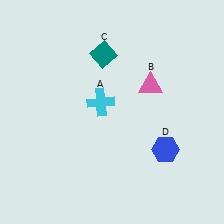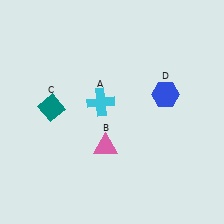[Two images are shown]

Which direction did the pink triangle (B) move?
The pink triangle (B) moved down.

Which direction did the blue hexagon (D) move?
The blue hexagon (D) moved up.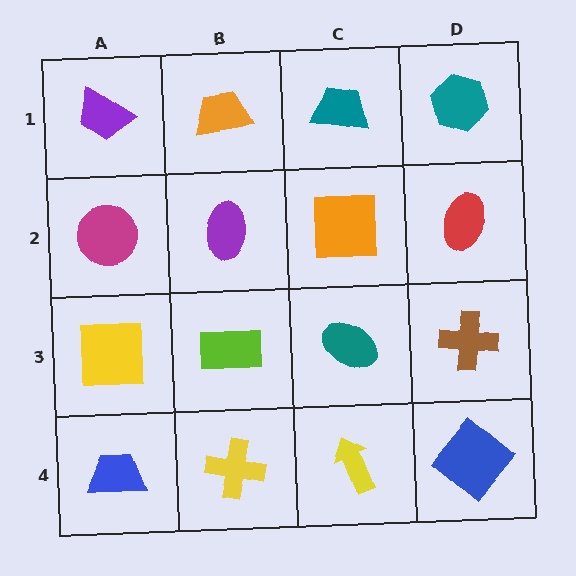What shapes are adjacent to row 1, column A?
A magenta circle (row 2, column A), an orange trapezoid (row 1, column B).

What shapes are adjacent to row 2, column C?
A teal trapezoid (row 1, column C), a teal ellipse (row 3, column C), a purple ellipse (row 2, column B), a red ellipse (row 2, column D).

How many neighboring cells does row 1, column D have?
2.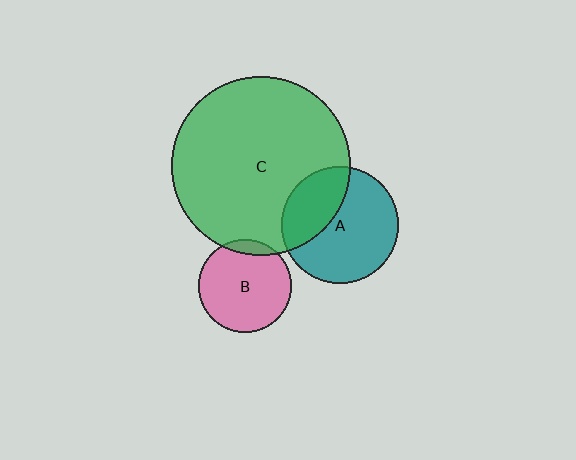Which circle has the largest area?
Circle C (green).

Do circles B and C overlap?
Yes.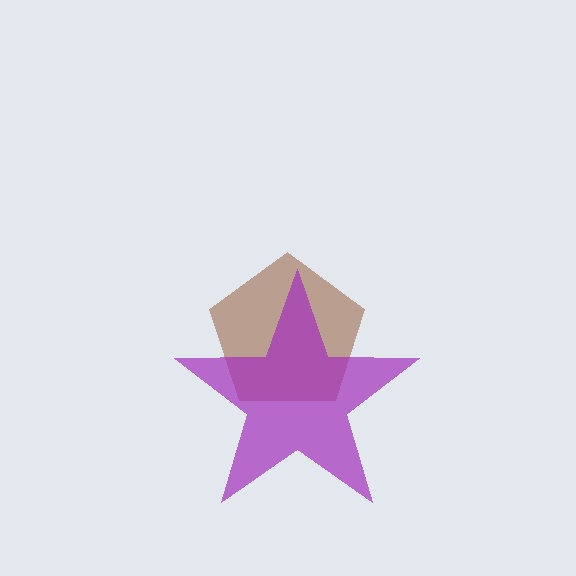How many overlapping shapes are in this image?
There are 2 overlapping shapes in the image.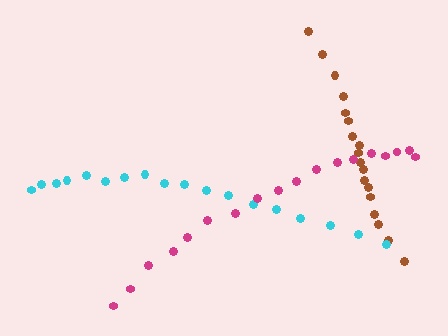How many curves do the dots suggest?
There are 3 distinct paths.